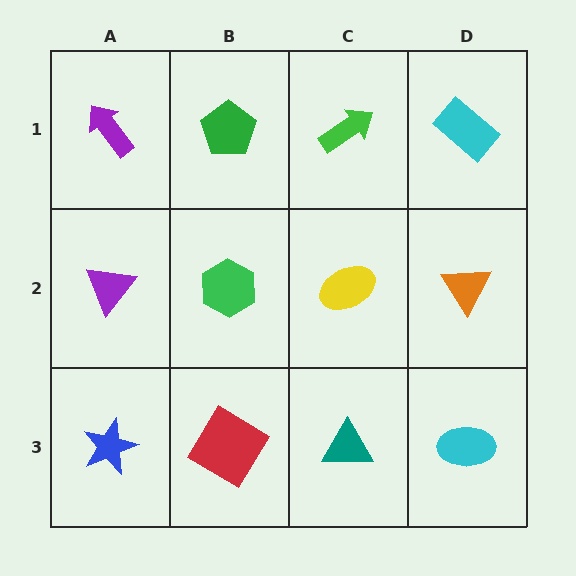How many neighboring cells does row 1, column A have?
2.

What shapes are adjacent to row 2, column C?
A green arrow (row 1, column C), a teal triangle (row 3, column C), a green hexagon (row 2, column B), an orange triangle (row 2, column D).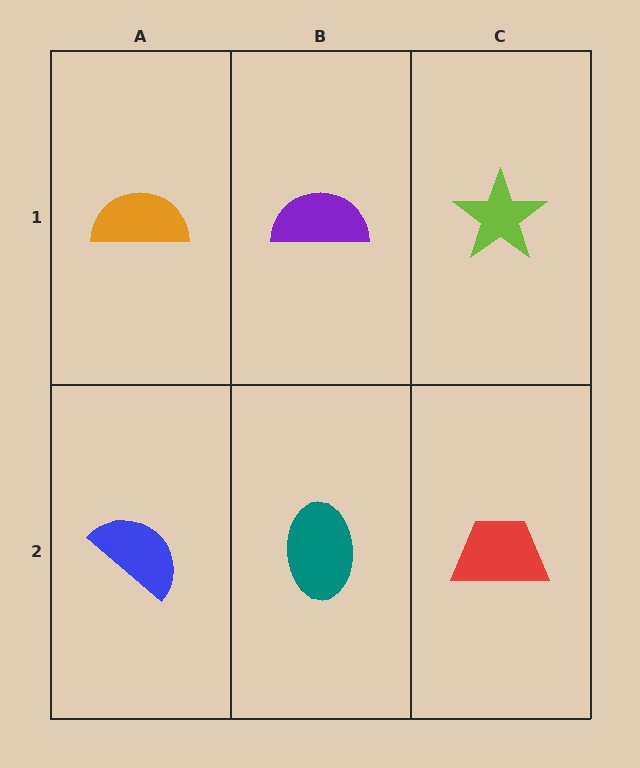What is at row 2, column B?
A teal ellipse.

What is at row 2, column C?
A red trapezoid.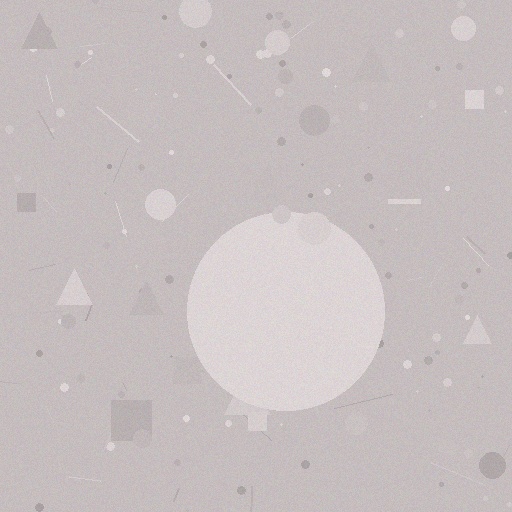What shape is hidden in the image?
A circle is hidden in the image.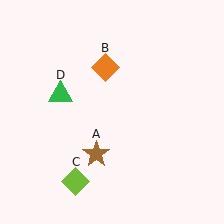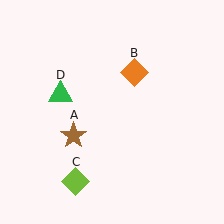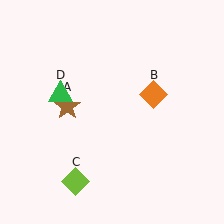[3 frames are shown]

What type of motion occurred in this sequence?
The brown star (object A), orange diamond (object B) rotated clockwise around the center of the scene.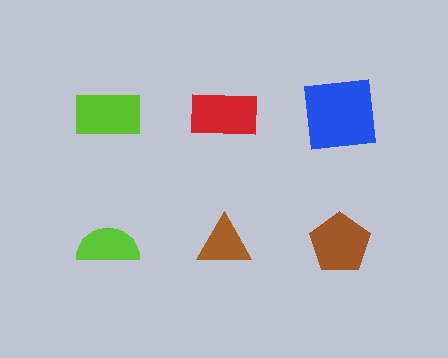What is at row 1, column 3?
A blue square.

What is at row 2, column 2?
A brown triangle.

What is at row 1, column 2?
A red rectangle.